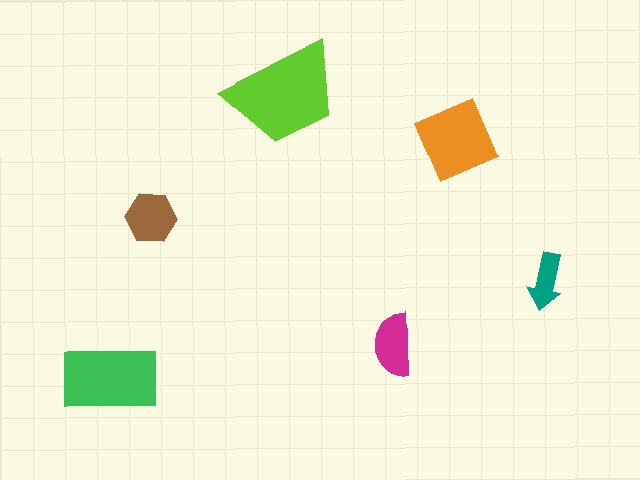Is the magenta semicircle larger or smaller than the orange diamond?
Smaller.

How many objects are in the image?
There are 6 objects in the image.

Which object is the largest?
The lime trapezoid.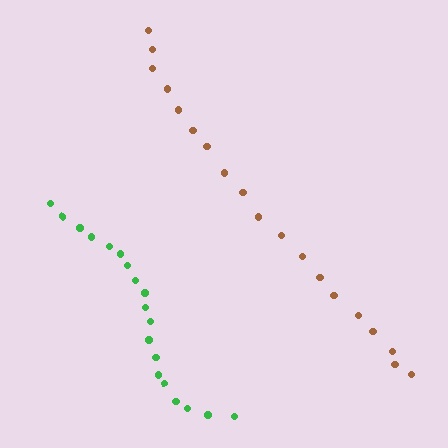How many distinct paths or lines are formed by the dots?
There are 2 distinct paths.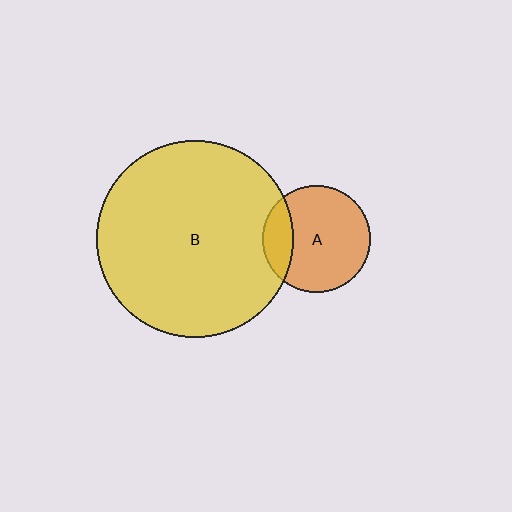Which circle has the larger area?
Circle B (yellow).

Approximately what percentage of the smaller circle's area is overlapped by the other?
Approximately 20%.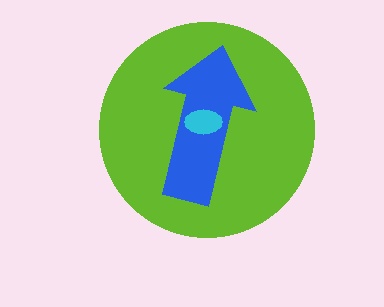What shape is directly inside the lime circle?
The blue arrow.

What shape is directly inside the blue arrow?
The cyan ellipse.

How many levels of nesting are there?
3.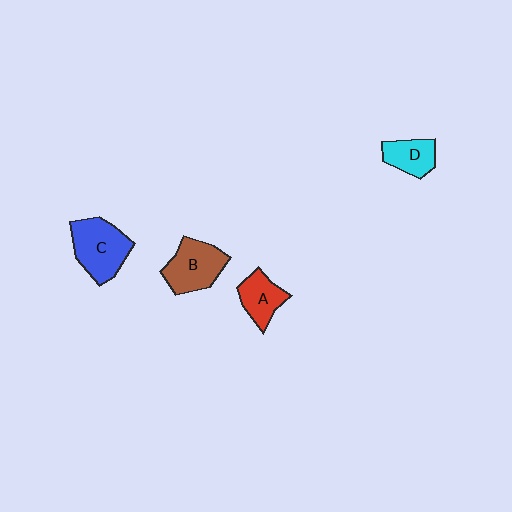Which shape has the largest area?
Shape C (blue).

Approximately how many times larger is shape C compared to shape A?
Approximately 1.6 times.